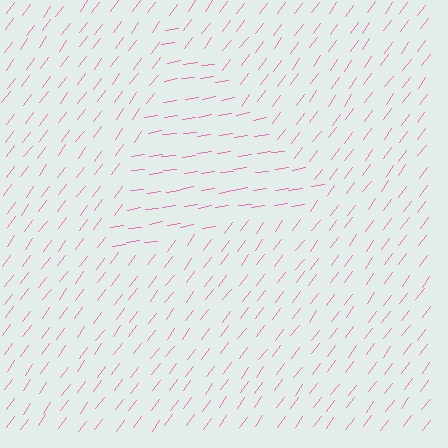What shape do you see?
I see a triangle.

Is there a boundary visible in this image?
Yes, there is a texture boundary formed by a change in line orientation.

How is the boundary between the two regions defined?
The boundary is defined purely by a change in line orientation (approximately 45 degrees difference). All lines are the same color and thickness.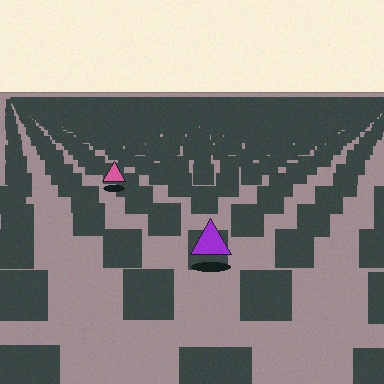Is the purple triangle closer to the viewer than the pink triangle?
Yes. The purple triangle is closer — you can tell from the texture gradient: the ground texture is coarser near it.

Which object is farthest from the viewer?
The pink triangle is farthest from the viewer. It appears smaller and the ground texture around it is denser.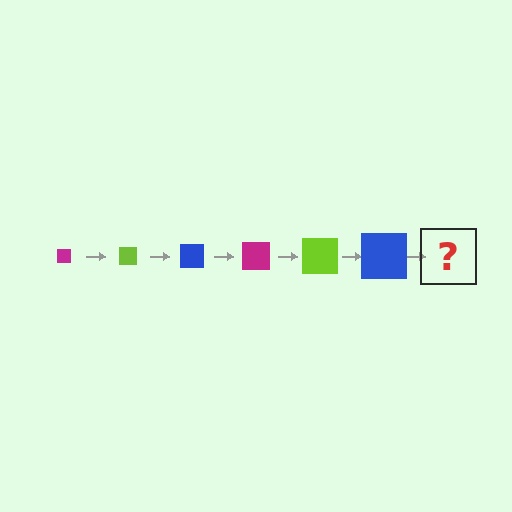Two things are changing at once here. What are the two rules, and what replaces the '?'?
The two rules are that the square grows larger each step and the color cycles through magenta, lime, and blue. The '?' should be a magenta square, larger than the previous one.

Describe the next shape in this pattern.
It should be a magenta square, larger than the previous one.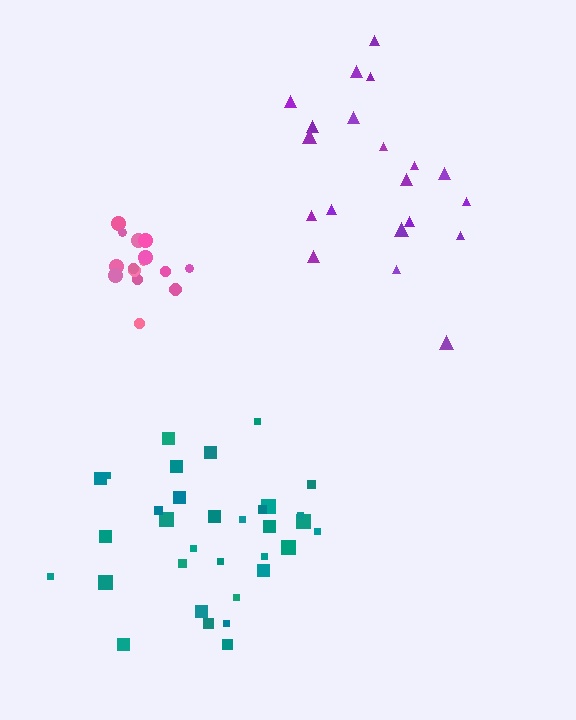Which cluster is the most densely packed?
Pink.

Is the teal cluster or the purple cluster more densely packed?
Teal.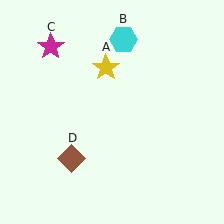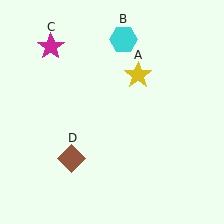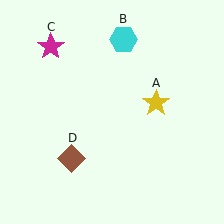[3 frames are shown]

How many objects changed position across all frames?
1 object changed position: yellow star (object A).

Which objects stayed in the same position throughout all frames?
Cyan hexagon (object B) and magenta star (object C) and brown diamond (object D) remained stationary.